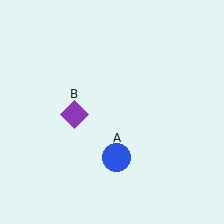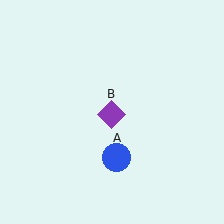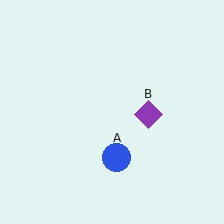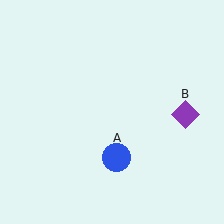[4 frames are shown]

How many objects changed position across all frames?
1 object changed position: purple diamond (object B).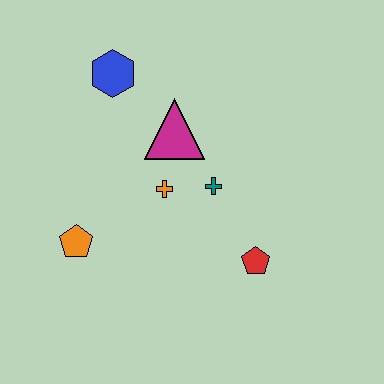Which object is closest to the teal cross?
The orange cross is closest to the teal cross.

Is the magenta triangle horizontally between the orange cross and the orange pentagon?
No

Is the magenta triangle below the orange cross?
No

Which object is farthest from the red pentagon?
The blue hexagon is farthest from the red pentagon.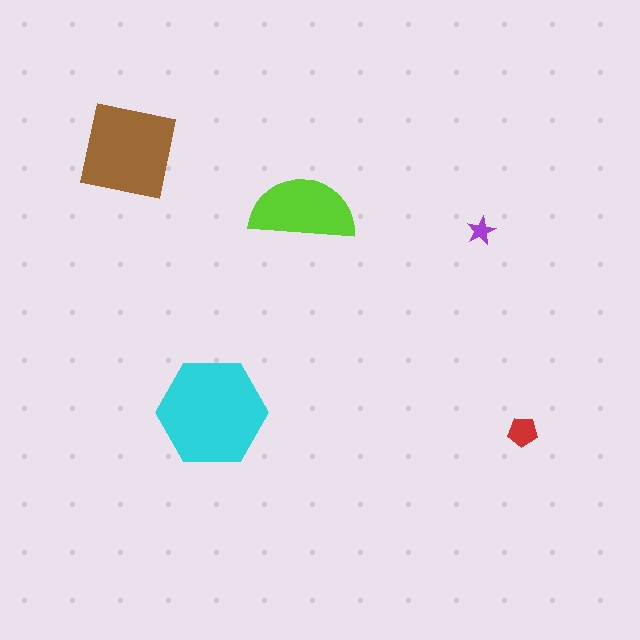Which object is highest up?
The brown square is topmost.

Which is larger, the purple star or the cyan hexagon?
The cyan hexagon.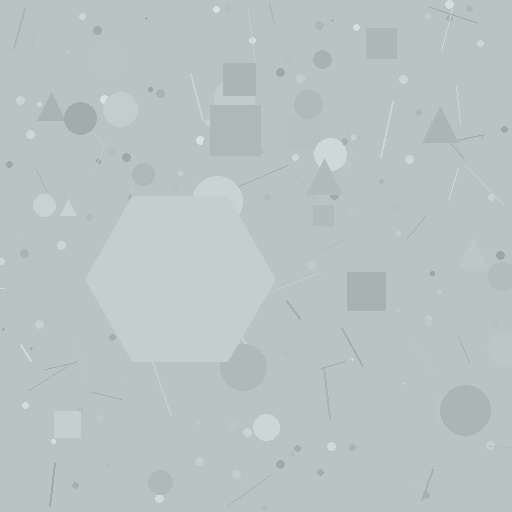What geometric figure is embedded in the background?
A hexagon is embedded in the background.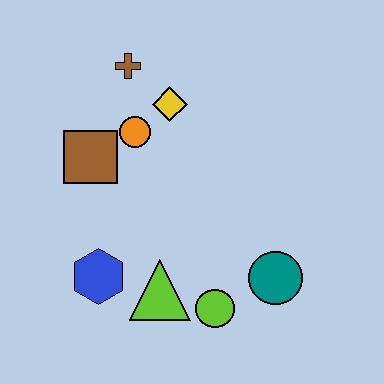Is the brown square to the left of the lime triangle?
Yes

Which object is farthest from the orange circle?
The teal circle is farthest from the orange circle.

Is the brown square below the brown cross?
Yes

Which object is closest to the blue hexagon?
The lime triangle is closest to the blue hexagon.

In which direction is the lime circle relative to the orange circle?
The lime circle is below the orange circle.